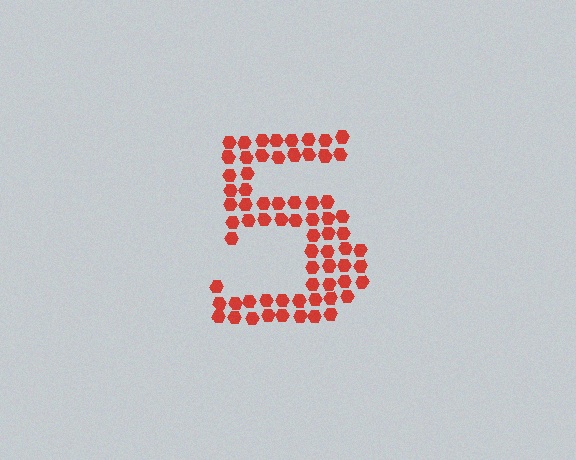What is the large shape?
The large shape is the digit 5.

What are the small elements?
The small elements are hexagons.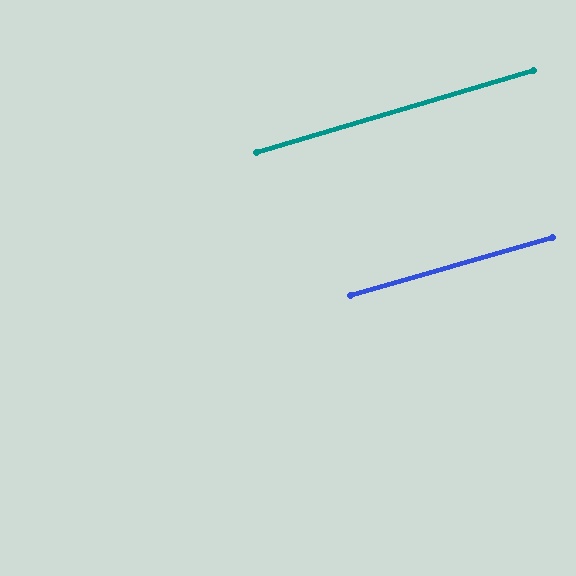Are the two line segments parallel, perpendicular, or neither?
Parallel — their directions differ by only 0.6°.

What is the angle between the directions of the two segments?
Approximately 1 degree.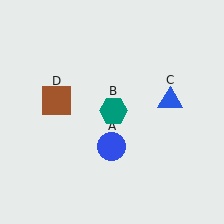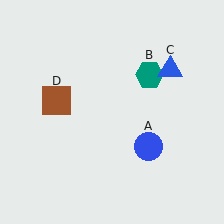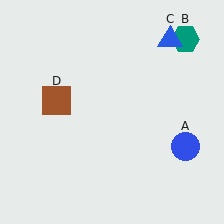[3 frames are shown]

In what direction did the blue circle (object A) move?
The blue circle (object A) moved right.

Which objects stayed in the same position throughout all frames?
Brown square (object D) remained stationary.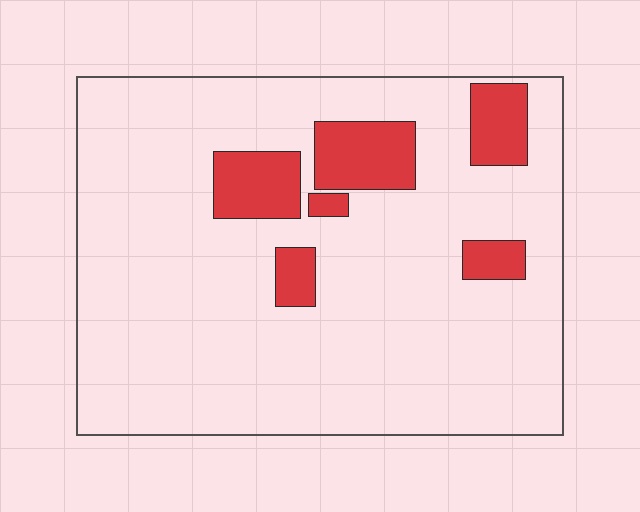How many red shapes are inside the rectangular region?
6.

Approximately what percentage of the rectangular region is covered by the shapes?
Approximately 15%.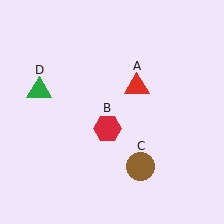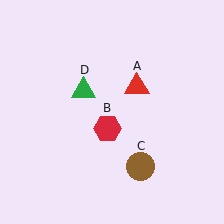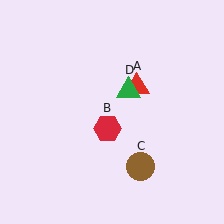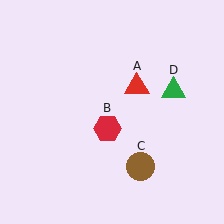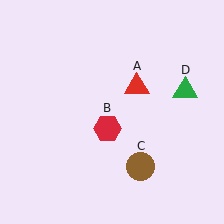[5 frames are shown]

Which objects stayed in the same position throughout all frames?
Red triangle (object A) and red hexagon (object B) and brown circle (object C) remained stationary.